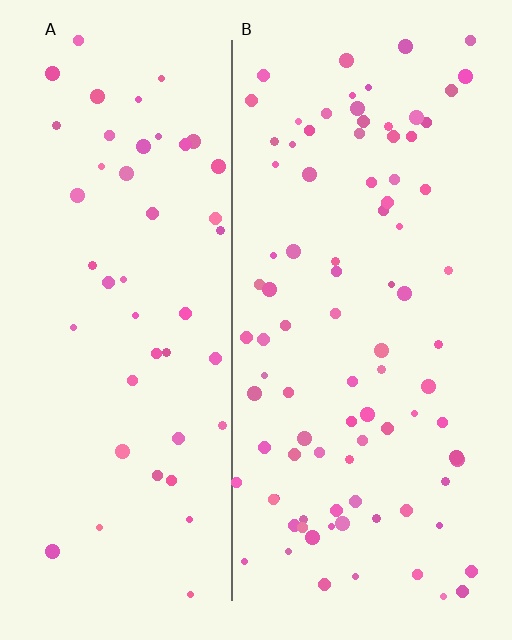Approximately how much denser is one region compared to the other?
Approximately 1.9× — region B over region A.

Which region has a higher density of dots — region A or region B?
B (the right).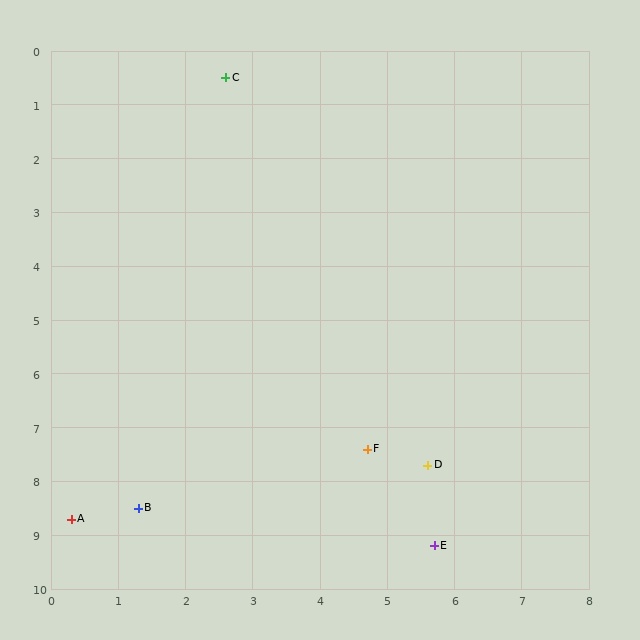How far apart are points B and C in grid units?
Points B and C are about 8.1 grid units apart.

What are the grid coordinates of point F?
Point F is at approximately (4.7, 7.4).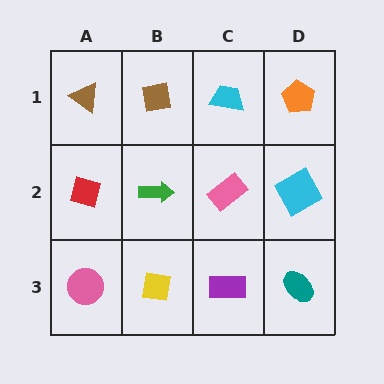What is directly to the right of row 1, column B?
A cyan trapezoid.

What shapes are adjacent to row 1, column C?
A pink rectangle (row 2, column C), a brown square (row 1, column B), an orange pentagon (row 1, column D).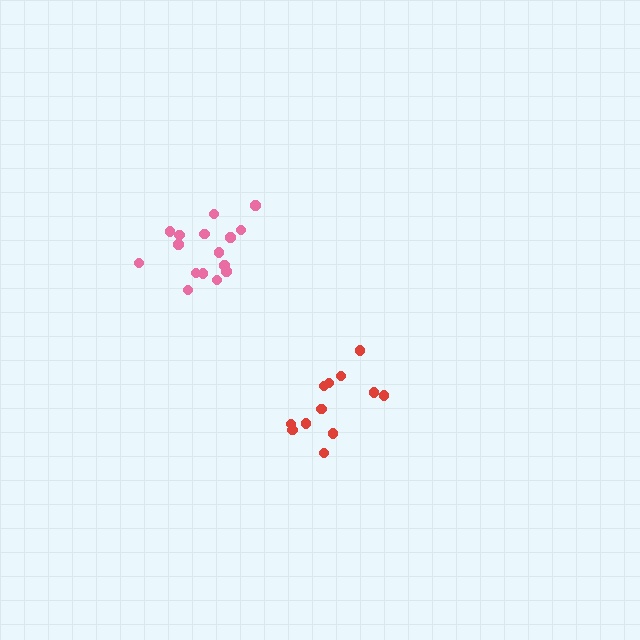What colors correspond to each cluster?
The clusters are colored: red, pink.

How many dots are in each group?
Group 1: 12 dots, Group 2: 16 dots (28 total).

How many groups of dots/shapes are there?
There are 2 groups.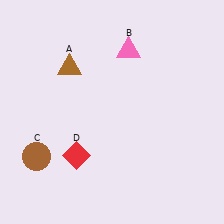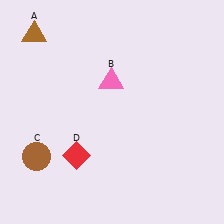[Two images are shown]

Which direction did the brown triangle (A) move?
The brown triangle (A) moved left.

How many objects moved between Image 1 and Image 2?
2 objects moved between the two images.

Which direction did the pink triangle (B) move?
The pink triangle (B) moved down.